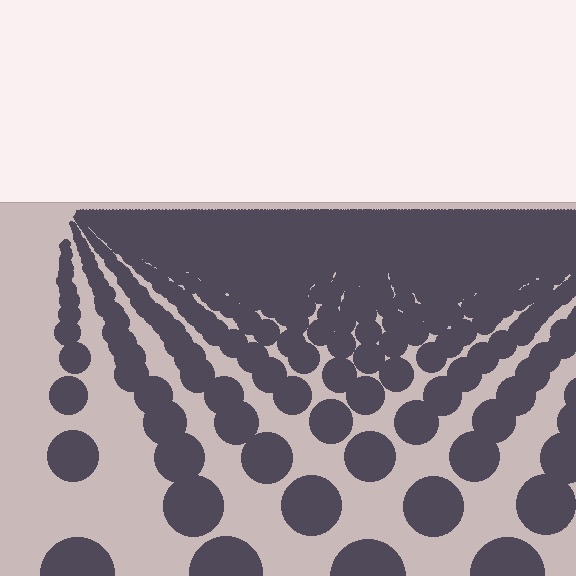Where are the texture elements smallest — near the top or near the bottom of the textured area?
Near the top.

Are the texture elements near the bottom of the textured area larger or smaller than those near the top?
Larger. Near the bottom, elements are closer to the viewer and appear at a bigger on-screen size.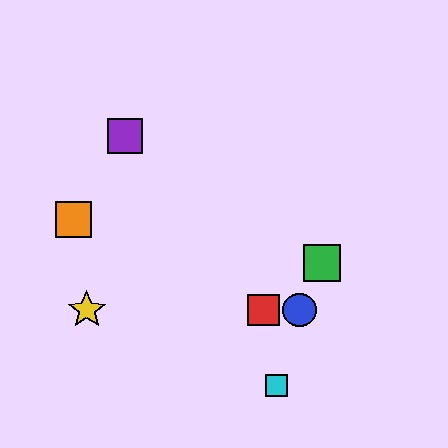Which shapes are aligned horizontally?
The red square, the blue circle, the yellow star are aligned horizontally.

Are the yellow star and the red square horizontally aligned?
Yes, both are at y≈310.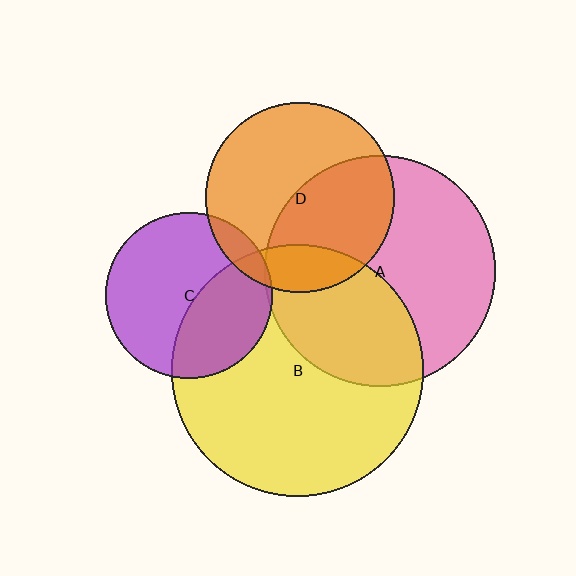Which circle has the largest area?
Circle B (yellow).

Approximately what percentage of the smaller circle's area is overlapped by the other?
Approximately 40%.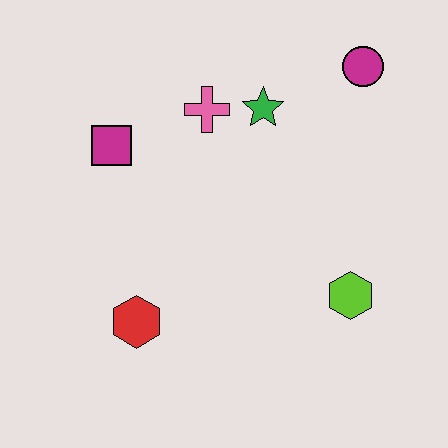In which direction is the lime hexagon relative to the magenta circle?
The lime hexagon is below the magenta circle.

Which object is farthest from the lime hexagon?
The magenta square is farthest from the lime hexagon.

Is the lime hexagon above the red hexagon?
Yes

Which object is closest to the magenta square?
The pink cross is closest to the magenta square.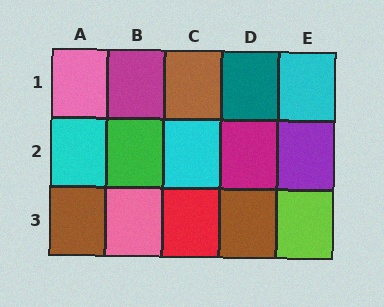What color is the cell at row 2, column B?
Green.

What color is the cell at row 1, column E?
Cyan.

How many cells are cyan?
3 cells are cyan.